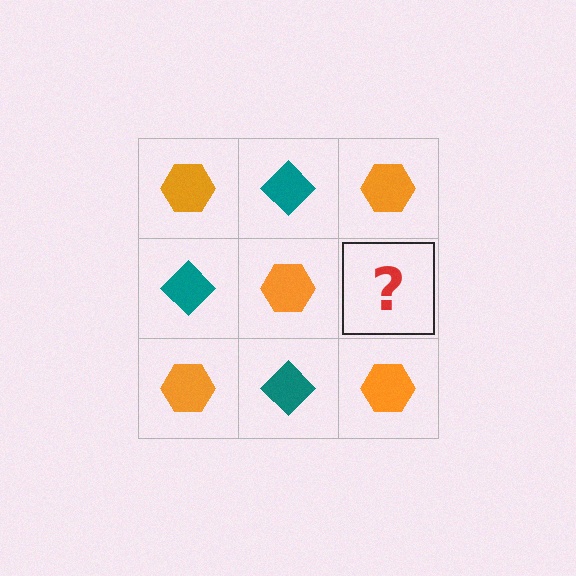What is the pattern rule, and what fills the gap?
The rule is that it alternates orange hexagon and teal diamond in a checkerboard pattern. The gap should be filled with a teal diamond.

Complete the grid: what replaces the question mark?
The question mark should be replaced with a teal diamond.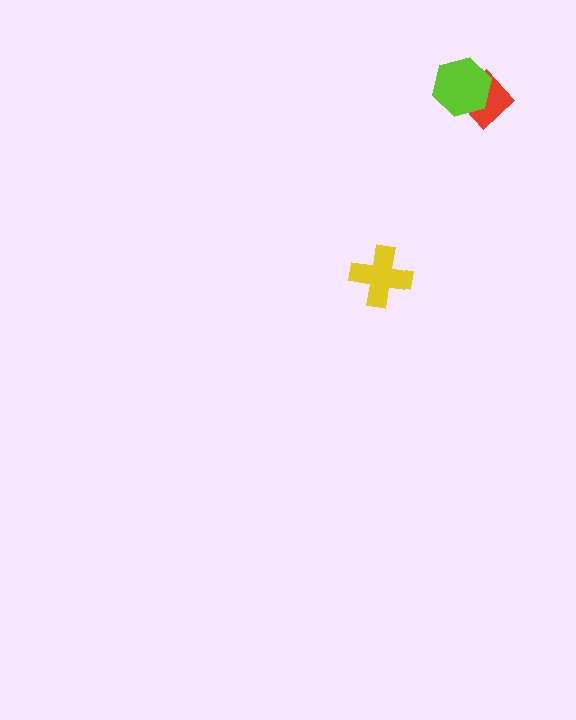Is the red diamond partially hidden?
Yes, it is partially covered by another shape.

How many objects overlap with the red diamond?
1 object overlaps with the red diamond.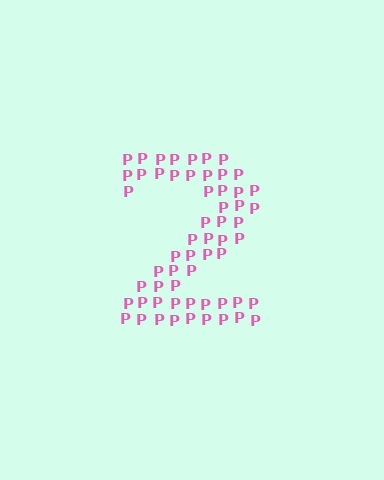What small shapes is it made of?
It is made of small letter P's.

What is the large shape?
The large shape is the digit 2.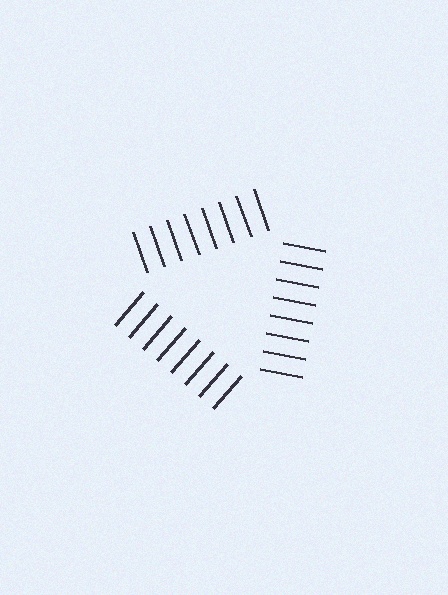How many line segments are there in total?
24 — 8 along each of the 3 edges.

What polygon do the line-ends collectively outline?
An illusory triangle — the line segments terminate on its edges but no continuous stroke is drawn.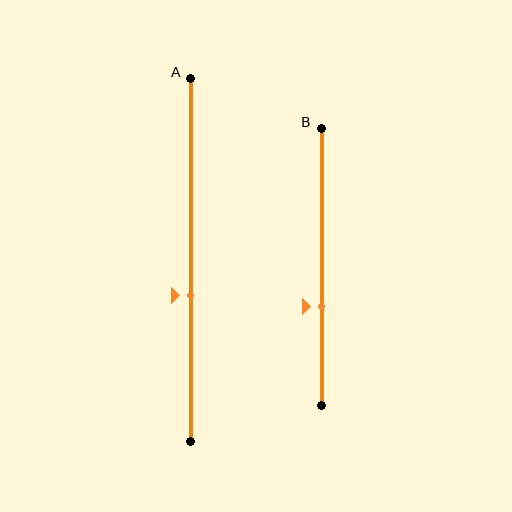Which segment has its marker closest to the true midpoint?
Segment A has its marker closest to the true midpoint.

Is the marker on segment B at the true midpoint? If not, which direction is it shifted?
No, the marker on segment B is shifted downward by about 14% of the segment length.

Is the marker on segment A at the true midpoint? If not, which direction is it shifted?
No, the marker on segment A is shifted downward by about 10% of the segment length.